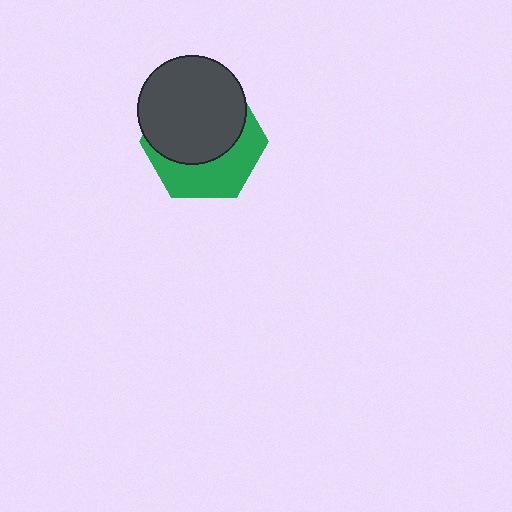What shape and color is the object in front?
The object in front is a dark gray circle.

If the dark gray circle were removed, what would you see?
You would see the complete green hexagon.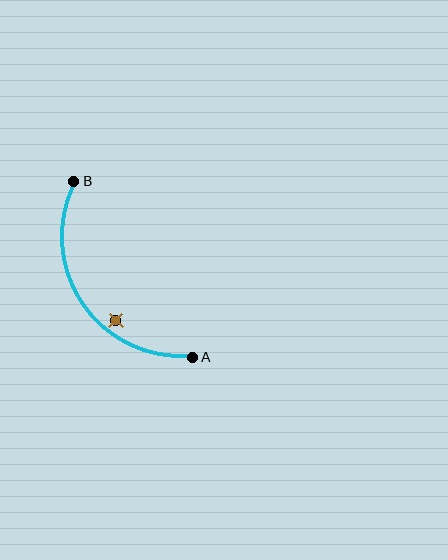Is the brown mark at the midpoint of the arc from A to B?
No — the brown mark does not lie on the arc at all. It sits slightly inside the curve.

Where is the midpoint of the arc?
The arc midpoint is the point on the curve farthest from the straight line joining A and B. It sits below and to the left of that line.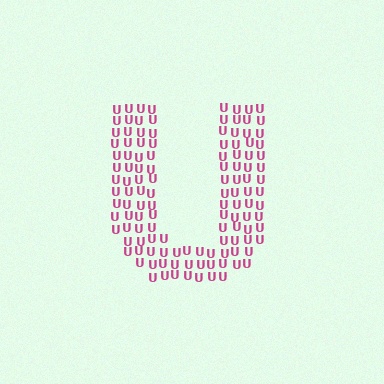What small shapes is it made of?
It is made of small letter U's.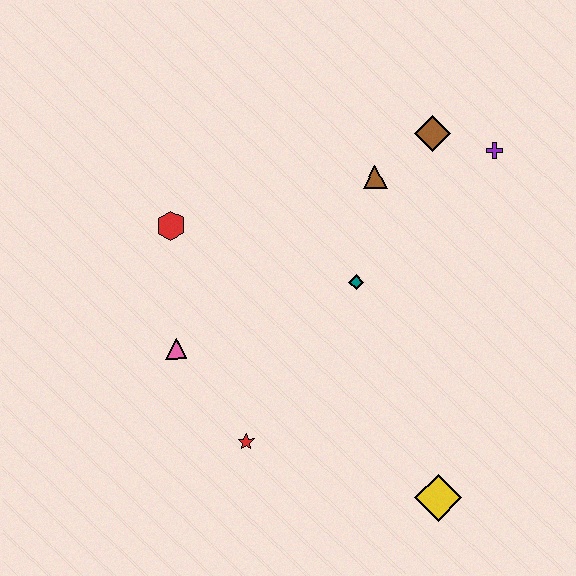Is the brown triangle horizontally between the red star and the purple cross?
Yes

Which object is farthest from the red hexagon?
The yellow diamond is farthest from the red hexagon.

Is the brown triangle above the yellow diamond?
Yes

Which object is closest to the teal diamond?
The brown triangle is closest to the teal diamond.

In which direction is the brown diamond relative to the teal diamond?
The brown diamond is above the teal diamond.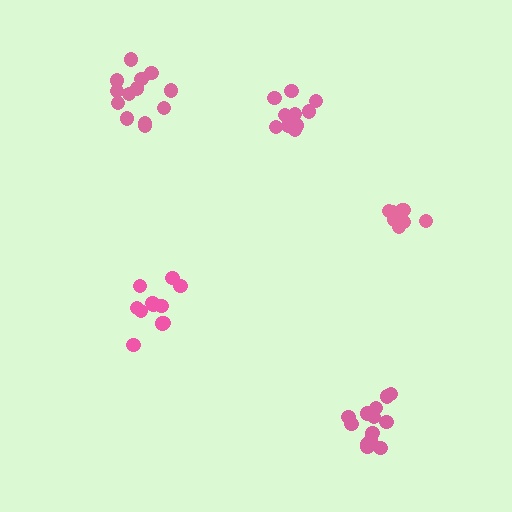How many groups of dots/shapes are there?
There are 5 groups.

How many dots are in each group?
Group 1: 9 dots, Group 2: 13 dots, Group 3: 13 dots, Group 4: 12 dots, Group 5: 11 dots (58 total).